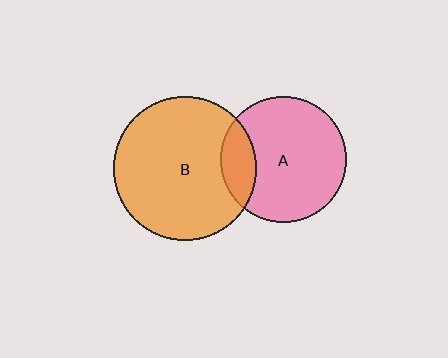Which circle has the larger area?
Circle B (orange).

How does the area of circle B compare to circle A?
Approximately 1.3 times.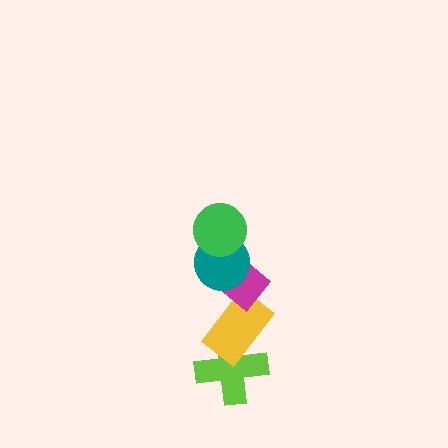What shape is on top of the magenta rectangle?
The teal circle is on top of the magenta rectangle.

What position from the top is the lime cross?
The lime cross is 5th from the top.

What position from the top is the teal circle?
The teal circle is 2nd from the top.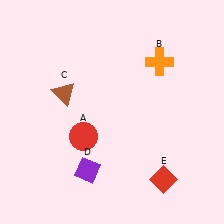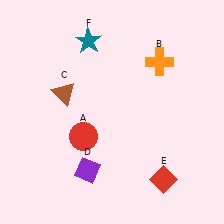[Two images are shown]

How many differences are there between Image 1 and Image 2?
There is 1 difference between the two images.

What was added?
A teal star (F) was added in Image 2.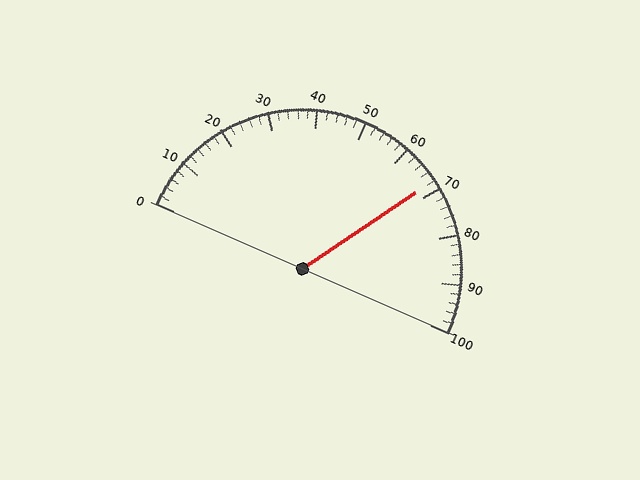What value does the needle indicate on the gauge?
The needle indicates approximately 68.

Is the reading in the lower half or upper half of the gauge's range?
The reading is in the upper half of the range (0 to 100).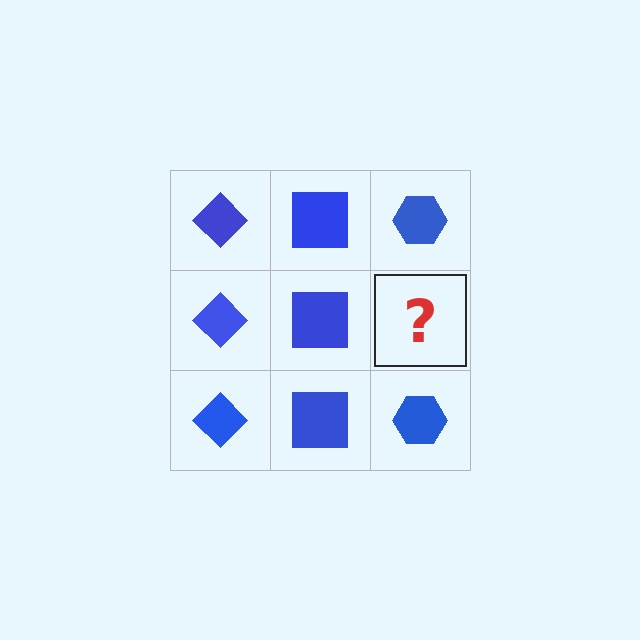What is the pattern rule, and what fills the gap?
The rule is that each column has a consistent shape. The gap should be filled with a blue hexagon.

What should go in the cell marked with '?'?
The missing cell should contain a blue hexagon.